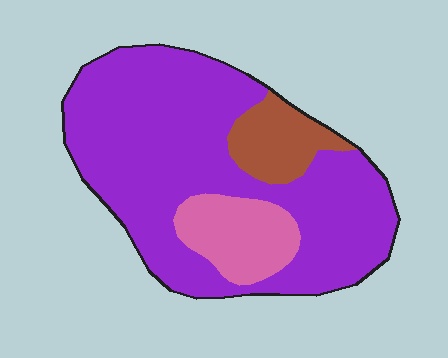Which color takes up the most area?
Purple, at roughly 75%.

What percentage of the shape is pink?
Pink covers roughly 15% of the shape.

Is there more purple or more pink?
Purple.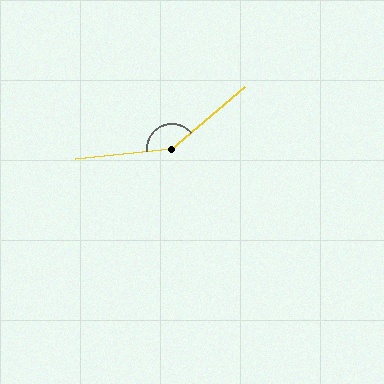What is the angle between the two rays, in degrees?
Approximately 146 degrees.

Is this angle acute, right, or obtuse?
It is obtuse.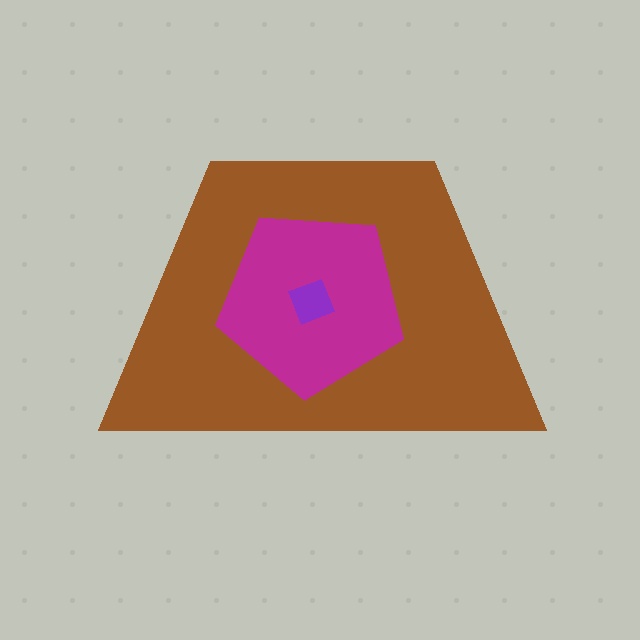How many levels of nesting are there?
3.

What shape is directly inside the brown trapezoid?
The magenta pentagon.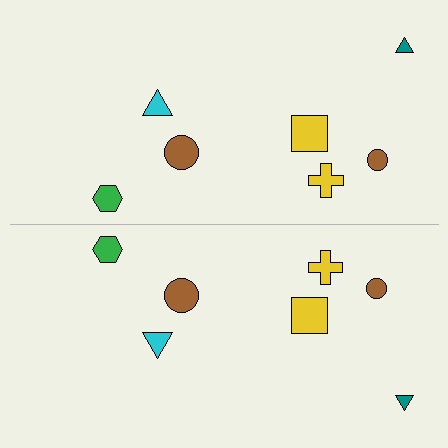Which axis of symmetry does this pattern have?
The pattern has a horizontal axis of symmetry running through the center of the image.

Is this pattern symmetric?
Yes, this pattern has bilateral (reflection) symmetry.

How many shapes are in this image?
There are 14 shapes in this image.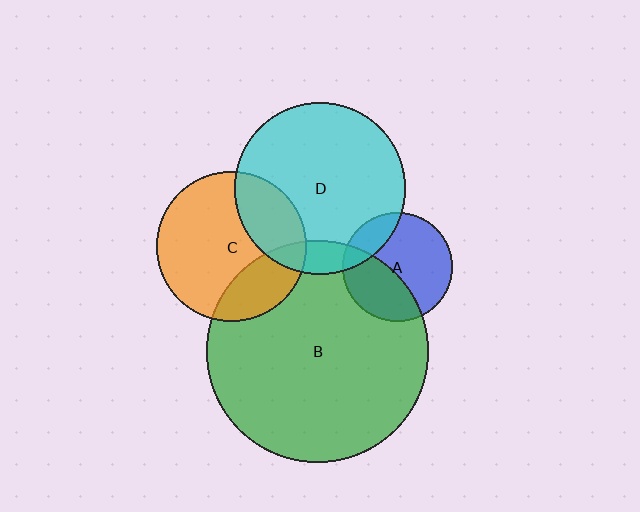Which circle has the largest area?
Circle B (green).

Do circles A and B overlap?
Yes.